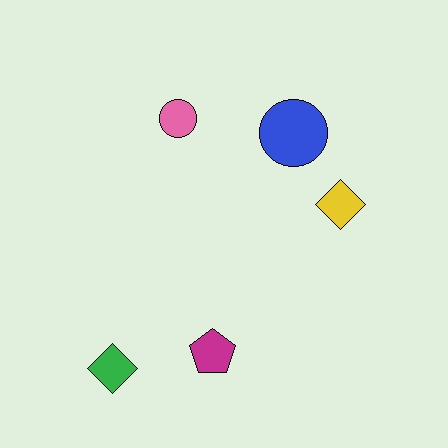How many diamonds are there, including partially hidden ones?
There are 2 diamonds.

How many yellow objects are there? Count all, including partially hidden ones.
There is 1 yellow object.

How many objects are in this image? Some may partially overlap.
There are 5 objects.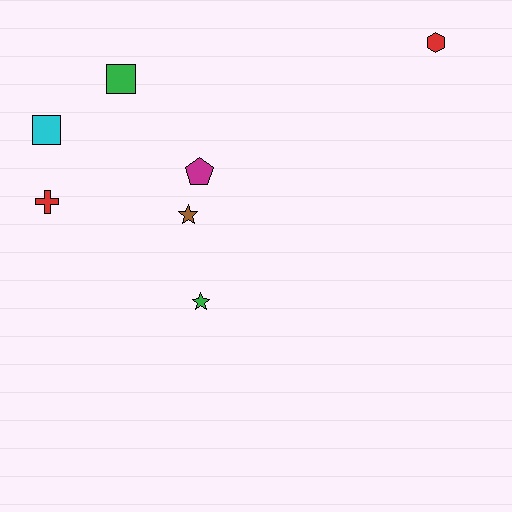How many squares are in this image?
There are 2 squares.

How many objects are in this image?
There are 7 objects.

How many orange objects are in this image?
There are no orange objects.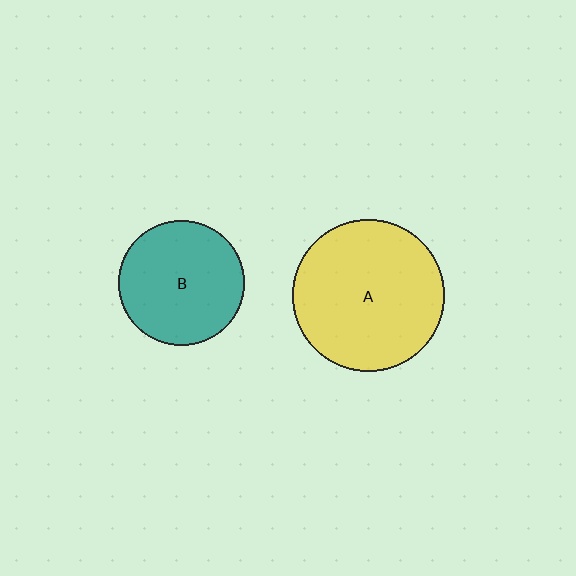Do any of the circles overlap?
No, none of the circles overlap.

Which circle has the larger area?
Circle A (yellow).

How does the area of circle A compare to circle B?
Approximately 1.5 times.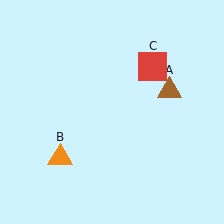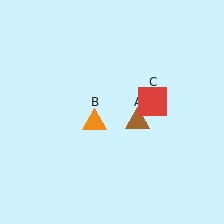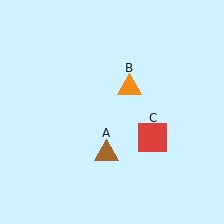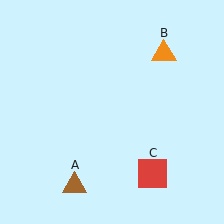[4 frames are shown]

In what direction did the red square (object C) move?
The red square (object C) moved down.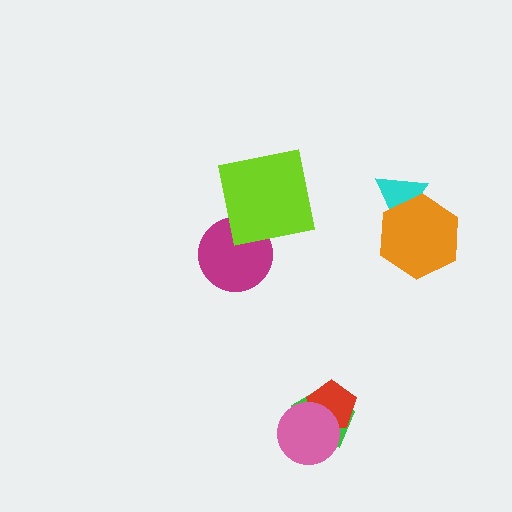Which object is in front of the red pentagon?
The pink circle is in front of the red pentagon.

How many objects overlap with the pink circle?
2 objects overlap with the pink circle.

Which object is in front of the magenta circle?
The lime square is in front of the magenta circle.